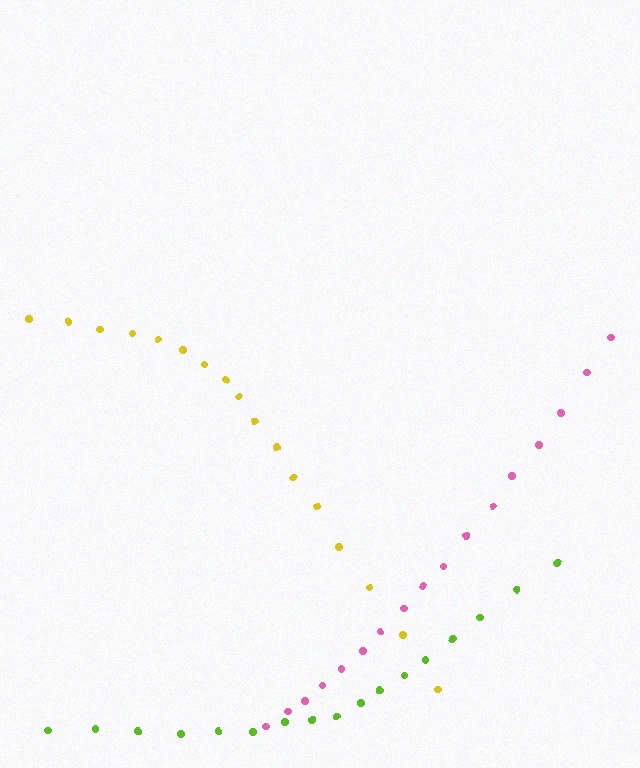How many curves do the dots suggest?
There are 3 distinct paths.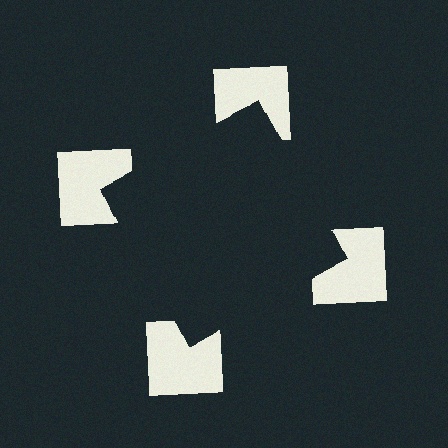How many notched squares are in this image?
There are 4 — one at each vertex of the illusory square.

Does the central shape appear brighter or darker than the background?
It typically appears slightly darker than the background, even though no actual brightness change is drawn.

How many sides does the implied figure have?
4 sides.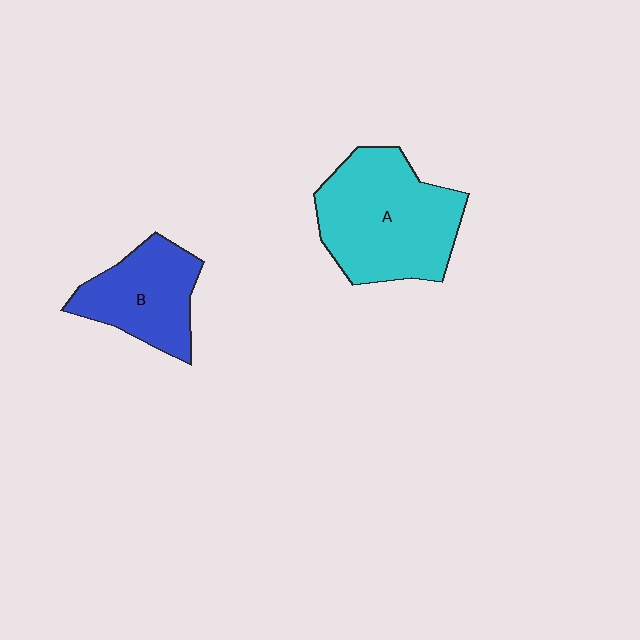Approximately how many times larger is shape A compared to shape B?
Approximately 1.6 times.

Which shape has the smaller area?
Shape B (blue).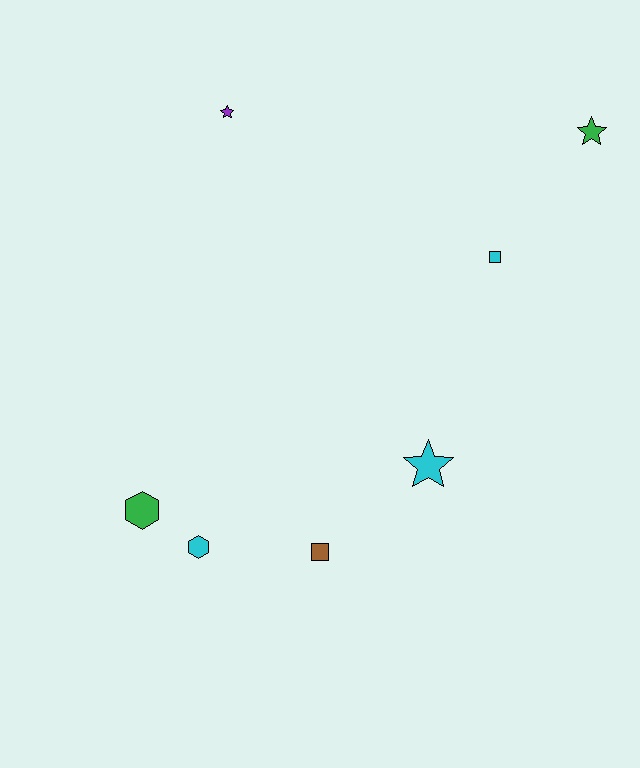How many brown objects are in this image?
There is 1 brown object.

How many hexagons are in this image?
There are 2 hexagons.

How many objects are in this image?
There are 7 objects.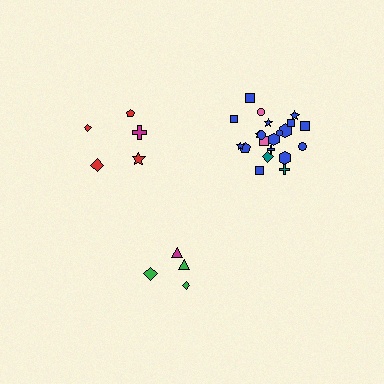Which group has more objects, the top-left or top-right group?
The top-right group.